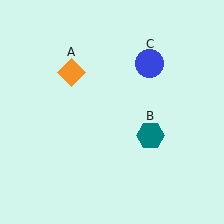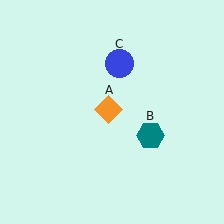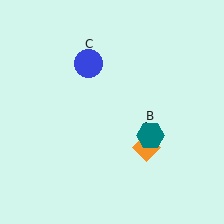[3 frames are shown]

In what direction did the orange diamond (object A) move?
The orange diamond (object A) moved down and to the right.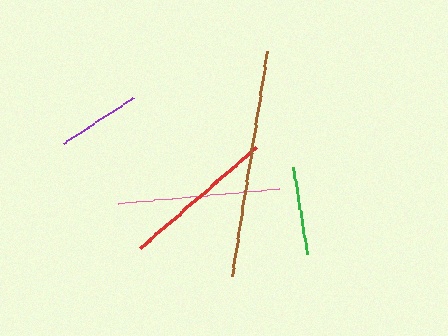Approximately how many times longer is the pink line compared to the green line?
The pink line is approximately 1.8 times the length of the green line.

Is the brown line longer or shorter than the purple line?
The brown line is longer than the purple line.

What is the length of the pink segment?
The pink segment is approximately 162 pixels long.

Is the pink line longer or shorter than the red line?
The pink line is longer than the red line.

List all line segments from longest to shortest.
From longest to shortest: brown, pink, red, green, purple.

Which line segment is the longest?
The brown line is the longest at approximately 227 pixels.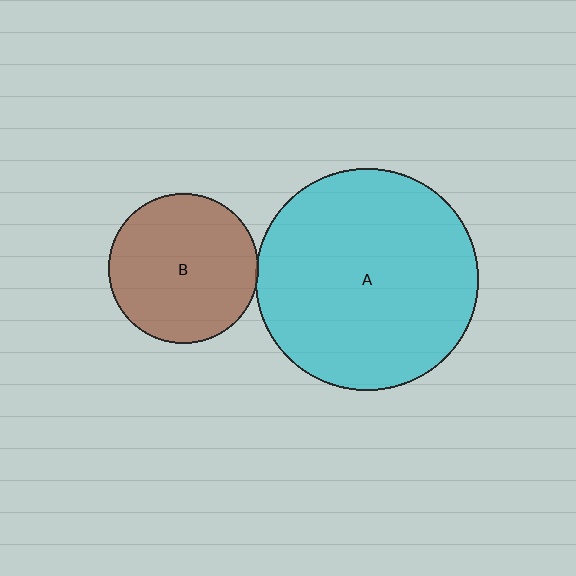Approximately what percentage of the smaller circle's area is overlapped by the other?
Approximately 5%.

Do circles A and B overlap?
Yes.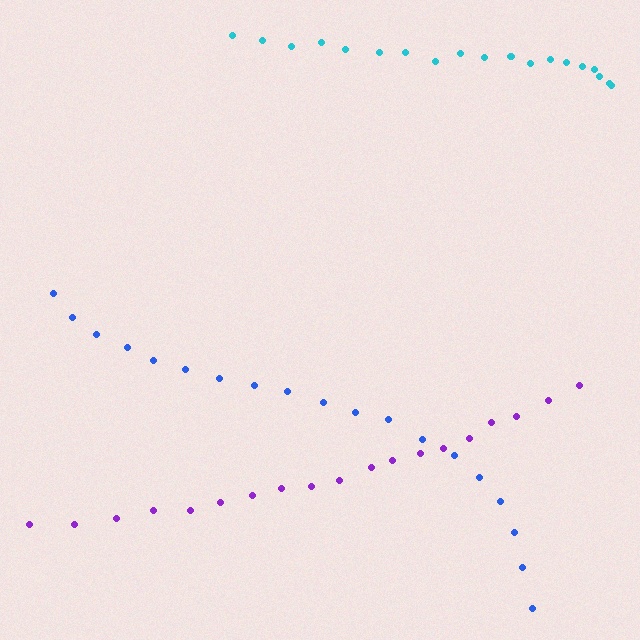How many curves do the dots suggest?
There are 3 distinct paths.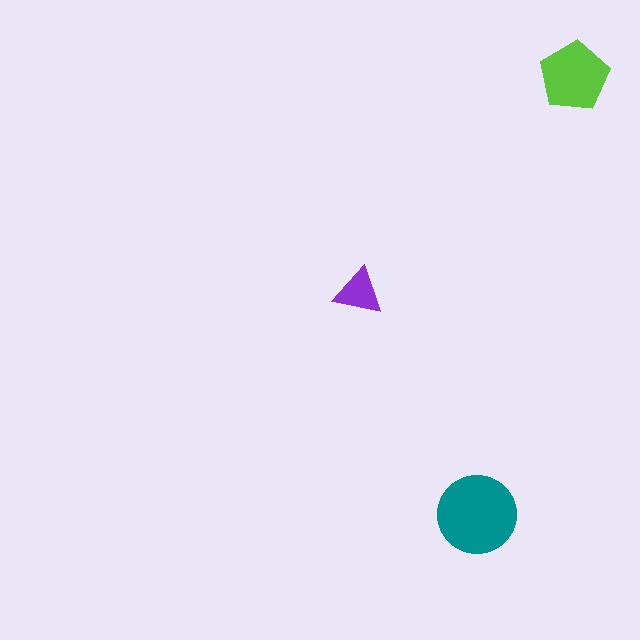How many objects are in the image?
There are 3 objects in the image.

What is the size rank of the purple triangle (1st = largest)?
3rd.